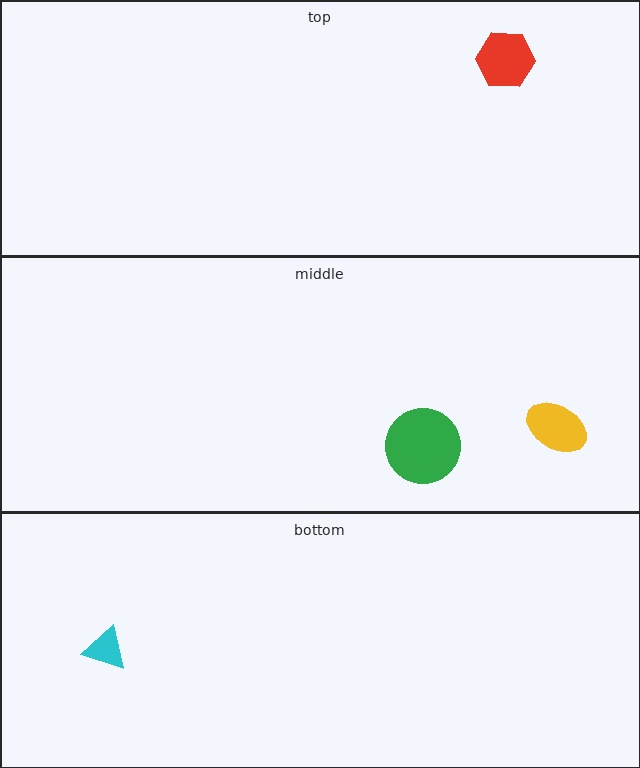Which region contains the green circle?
The middle region.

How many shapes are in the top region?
1.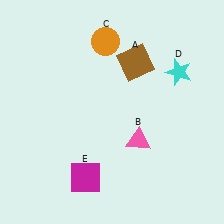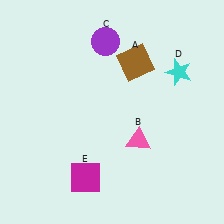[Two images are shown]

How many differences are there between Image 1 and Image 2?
There is 1 difference between the two images.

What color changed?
The circle (C) changed from orange in Image 1 to purple in Image 2.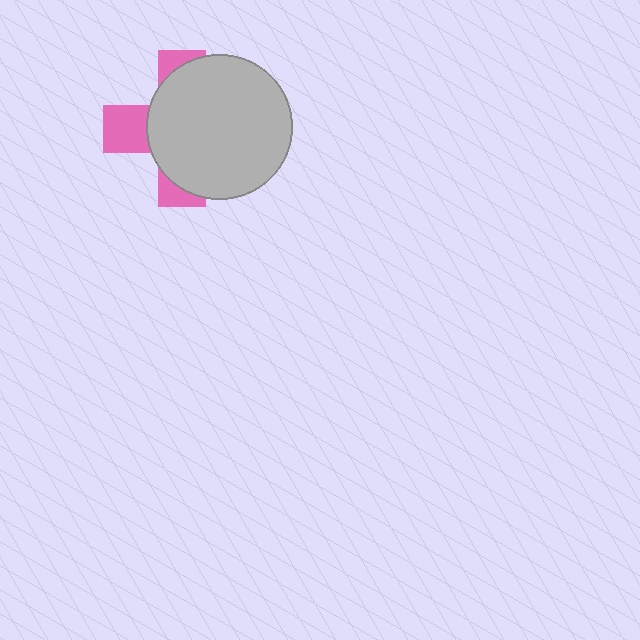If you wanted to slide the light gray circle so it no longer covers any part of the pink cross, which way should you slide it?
Slide it right — that is the most direct way to separate the two shapes.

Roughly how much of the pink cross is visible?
A small part of it is visible (roughly 30%).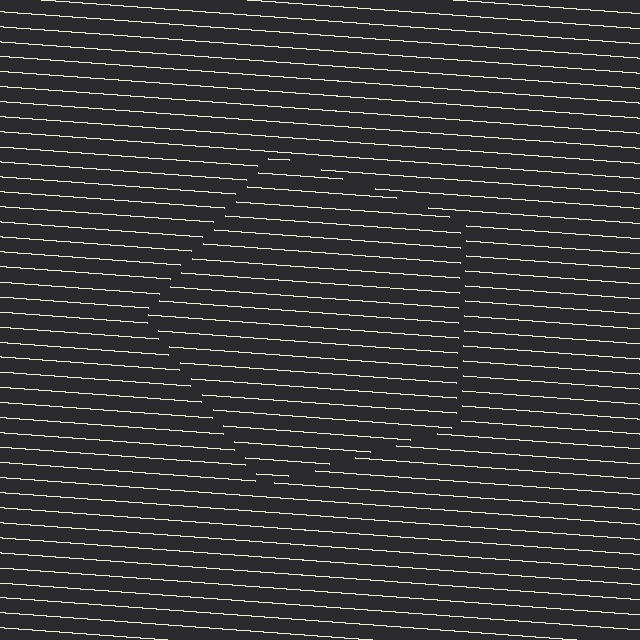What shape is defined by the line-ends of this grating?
An illusory pentagon. The interior of the shape contains the same grating, shifted by half a period — the contour is defined by the phase discontinuity where line-ends from the inner and outer gratings abut.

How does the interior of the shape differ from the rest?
The interior of the shape contains the same grating, shifted by half a period — the contour is defined by the phase discontinuity where line-ends from the inner and outer gratings abut.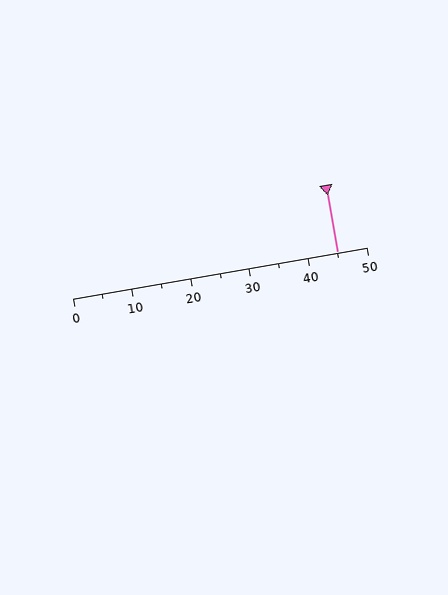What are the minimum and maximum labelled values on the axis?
The axis runs from 0 to 50.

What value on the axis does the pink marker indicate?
The marker indicates approximately 45.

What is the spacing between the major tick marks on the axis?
The major ticks are spaced 10 apart.